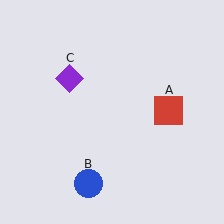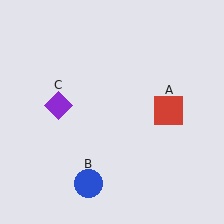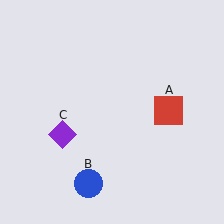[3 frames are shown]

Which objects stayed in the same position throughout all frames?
Red square (object A) and blue circle (object B) remained stationary.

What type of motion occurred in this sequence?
The purple diamond (object C) rotated counterclockwise around the center of the scene.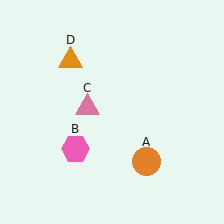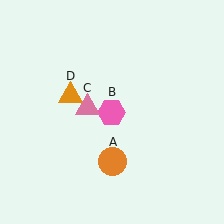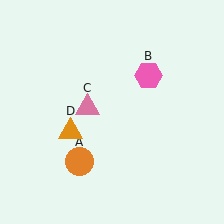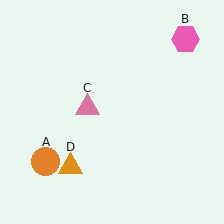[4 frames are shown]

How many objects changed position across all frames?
3 objects changed position: orange circle (object A), pink hexagon (object B), orange triangle (object D).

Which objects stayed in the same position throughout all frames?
Pink triangle (object C) remained stationary.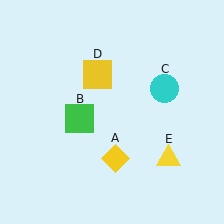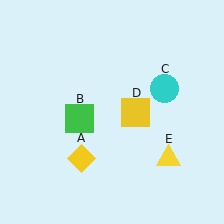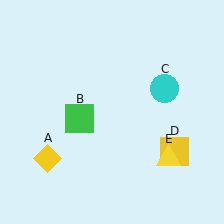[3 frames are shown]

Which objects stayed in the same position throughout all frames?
Green square (object B) and cyan circle (object C) and yellow triangle (object E) remained stationary.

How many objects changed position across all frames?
2 objects changed position: yellow diamond (object A), yellow square (object D).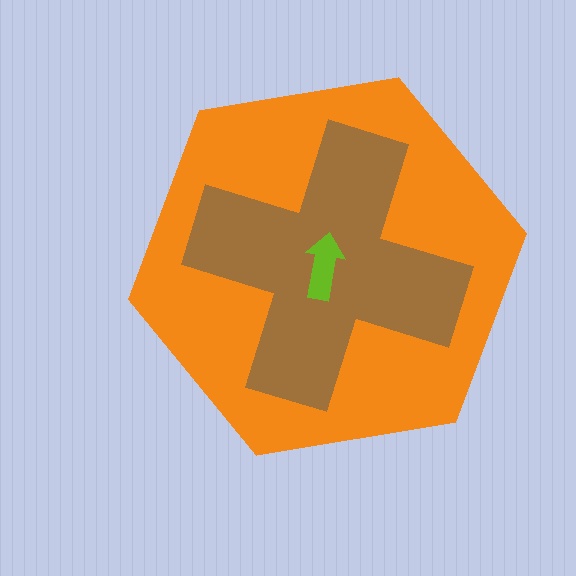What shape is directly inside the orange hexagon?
The brown cross.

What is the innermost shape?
The lime arrow.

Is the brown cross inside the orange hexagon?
Yes.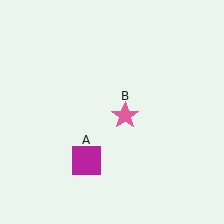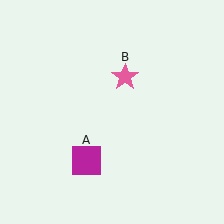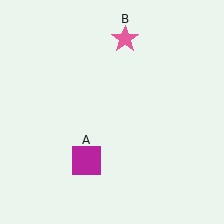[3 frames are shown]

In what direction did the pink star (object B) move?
The pink star (object B) moved up.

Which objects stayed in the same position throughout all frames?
Magenta square (object A) remained stationary.